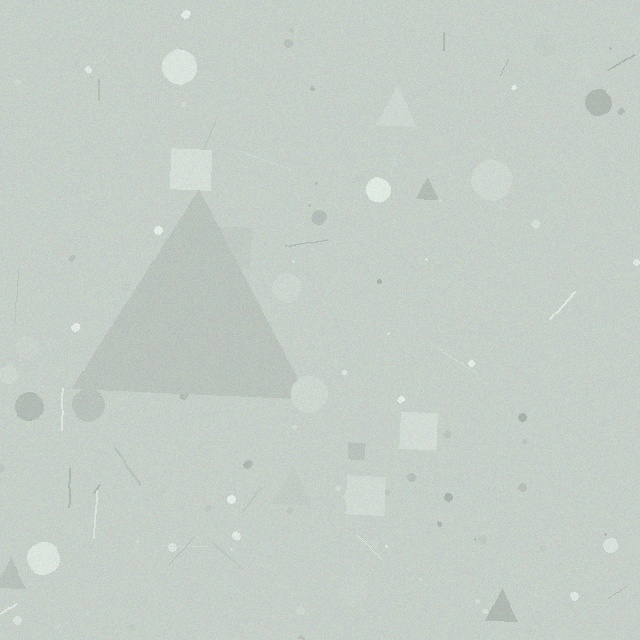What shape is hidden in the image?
A triangle is hidden in the image.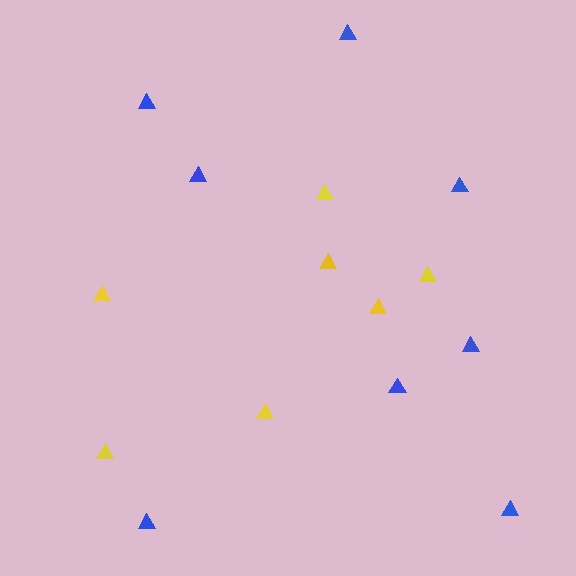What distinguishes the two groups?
There are 2 groups: one group of blue triangles (8) and one group of yellow triangles (7).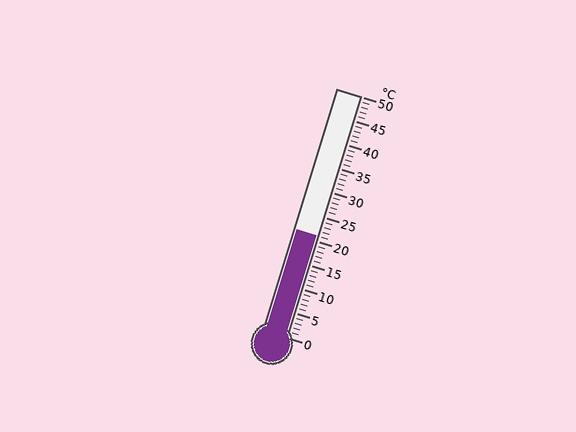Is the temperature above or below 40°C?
The temperature is below 40°C.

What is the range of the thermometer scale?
The thermometer scale ranges from 0°C to 50°C.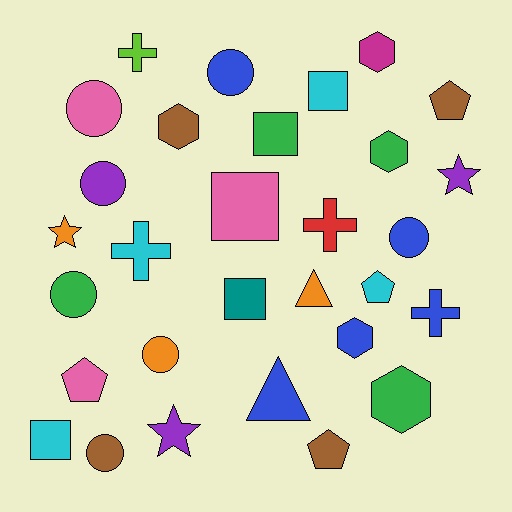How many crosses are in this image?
There are 4 crosses.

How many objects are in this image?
There are 30 objects.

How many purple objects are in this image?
There are 3 purple objects.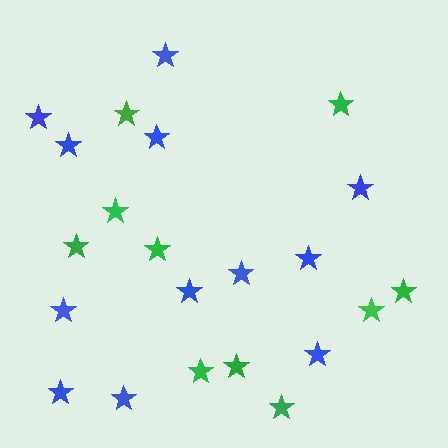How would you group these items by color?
There are 2 groups: one group of green stars (10) and one group of blue stars (12).